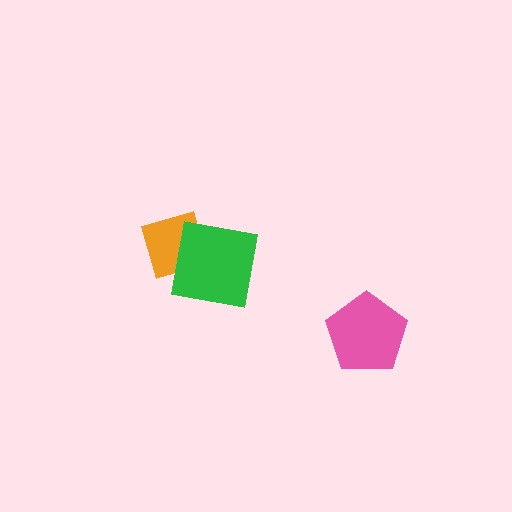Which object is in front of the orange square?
The green square is in front of the orange square.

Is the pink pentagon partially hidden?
No, no other shape covers it.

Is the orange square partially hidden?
Yes, it is partially covered by another shape.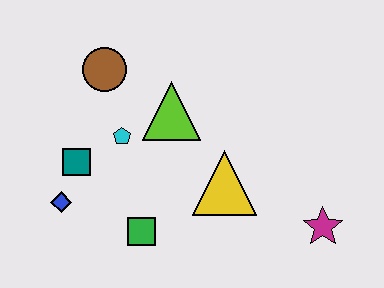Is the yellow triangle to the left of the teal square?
No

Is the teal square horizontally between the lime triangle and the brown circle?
No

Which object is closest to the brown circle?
The cyan pentagon is closest to the brown circle.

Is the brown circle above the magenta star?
Yes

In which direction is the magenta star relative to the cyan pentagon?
The magenta star is to the right of the cyan pentagon.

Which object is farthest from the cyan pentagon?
The magenta star is farthest from the cyan pentagon.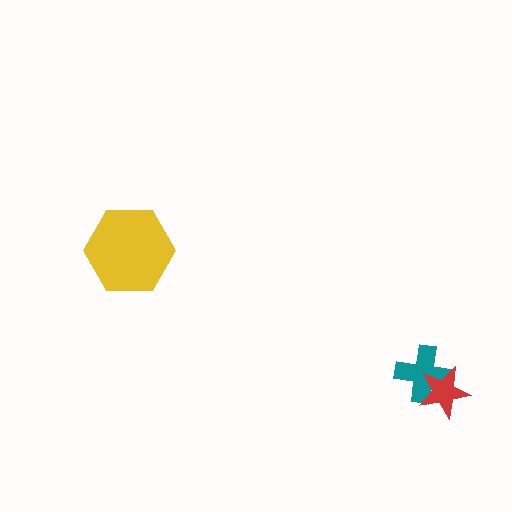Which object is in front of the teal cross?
The red star is in front of the teal cross.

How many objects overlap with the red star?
1 object overlaps with the red star.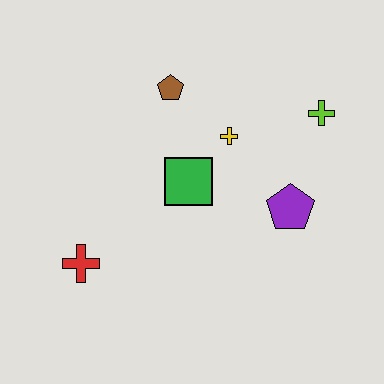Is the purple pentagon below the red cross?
No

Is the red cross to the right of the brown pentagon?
No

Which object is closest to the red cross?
The green square is closest to the red cross.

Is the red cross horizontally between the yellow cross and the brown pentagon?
No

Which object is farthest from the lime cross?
The red cross is farthest from the lime cross.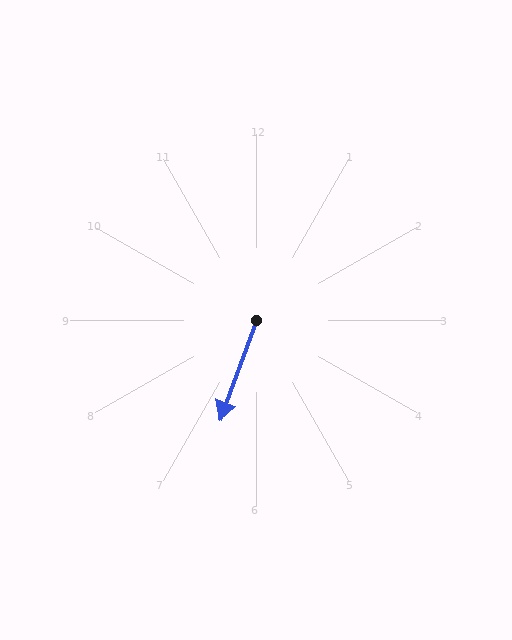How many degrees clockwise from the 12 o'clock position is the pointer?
Approximately 200 degrees.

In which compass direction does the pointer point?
South.